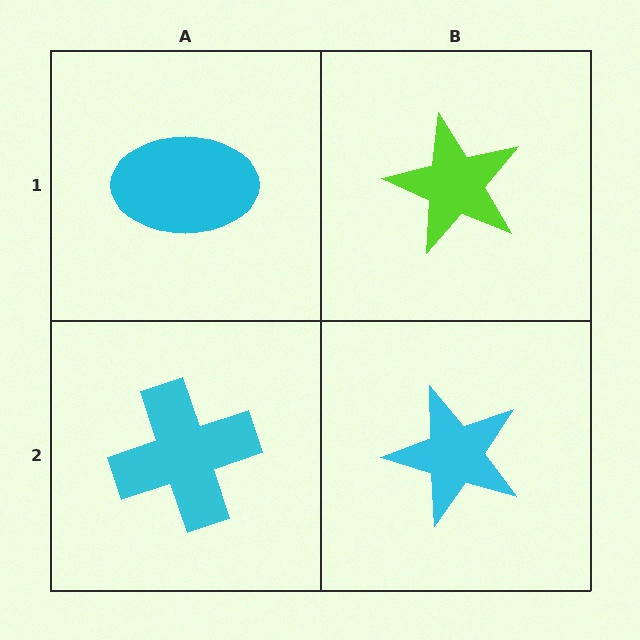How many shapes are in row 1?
2 shapes.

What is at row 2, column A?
A cyan cross.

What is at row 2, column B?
A cyan star.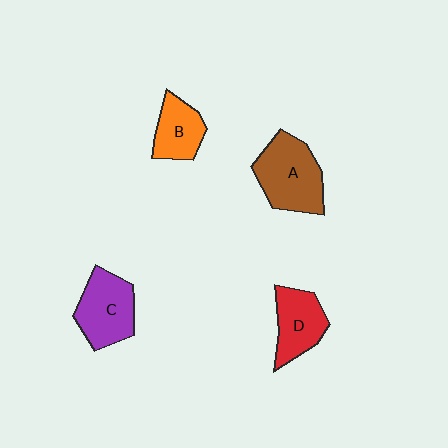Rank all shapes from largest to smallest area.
From largest to smallest: A (brown), C (purple), D (red), B (orange).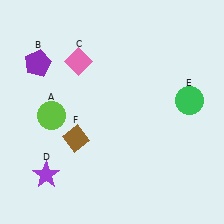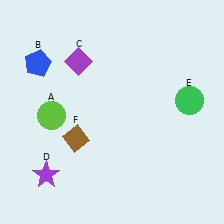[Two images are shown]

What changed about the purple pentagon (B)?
In Image 1, B is purple. In Image 2, it changed to blue.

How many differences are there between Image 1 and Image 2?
There are 2 differences between the two images.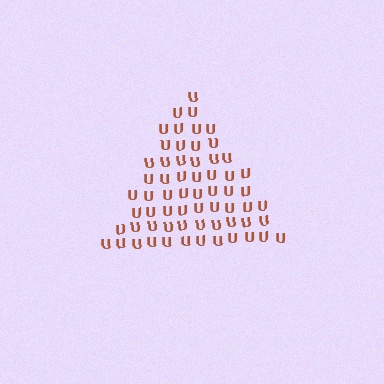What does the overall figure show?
The overall figure shows a triangle.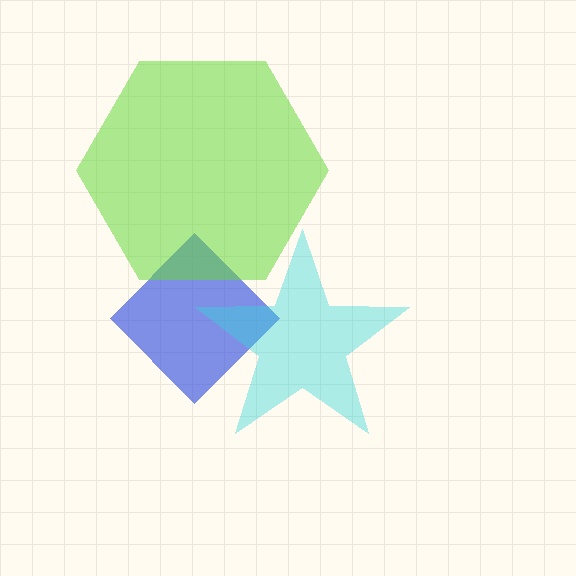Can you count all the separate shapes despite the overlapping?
Yes, there are 3 separate shapes.